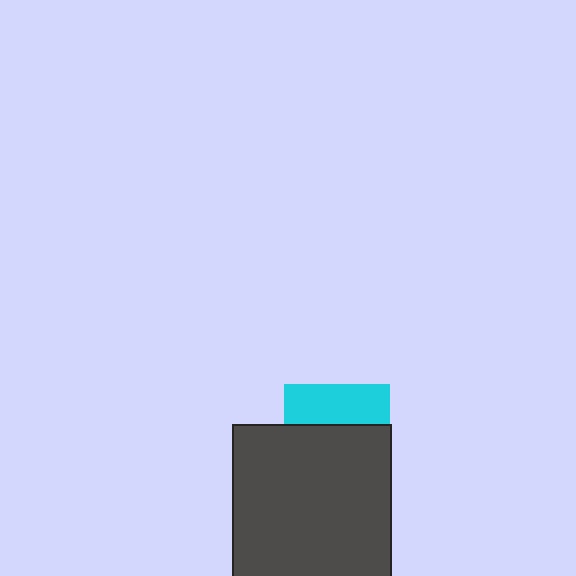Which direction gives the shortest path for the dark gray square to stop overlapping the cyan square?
Moving down gives the shortest separation.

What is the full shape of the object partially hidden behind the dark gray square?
The partially hidden object is a cyan square.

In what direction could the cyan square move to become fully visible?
The cyan square could move up. That would shift it out from behind the dark gray square entirely.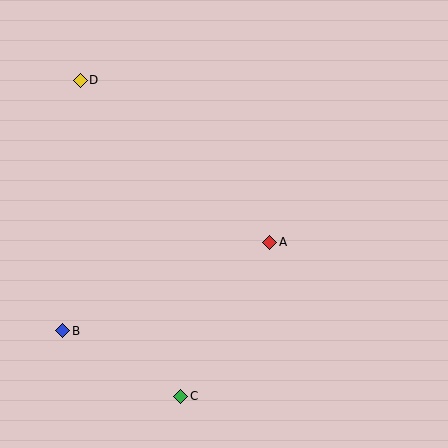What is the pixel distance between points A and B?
The distance between A and B is 225 pixels.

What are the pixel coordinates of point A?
Point A is at (270, 242).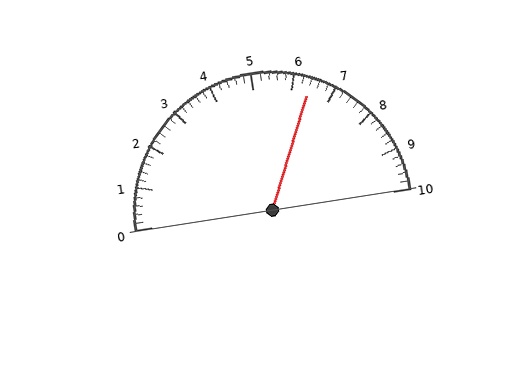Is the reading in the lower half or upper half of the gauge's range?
The reading is in the upper half of the range (0 to 10).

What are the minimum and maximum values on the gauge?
The gauge ranges from 0 to 10.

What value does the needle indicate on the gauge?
The needle indicates approximately 6.4.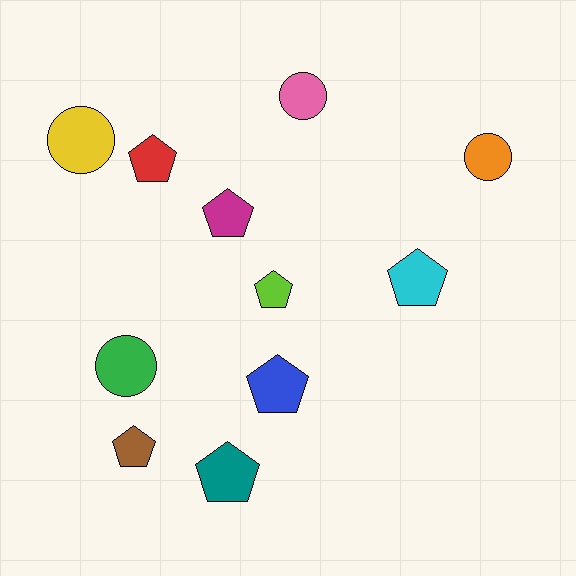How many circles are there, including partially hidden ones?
There are 4 circles.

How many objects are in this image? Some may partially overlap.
There are 11 objects.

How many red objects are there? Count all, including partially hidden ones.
There is 1 red object.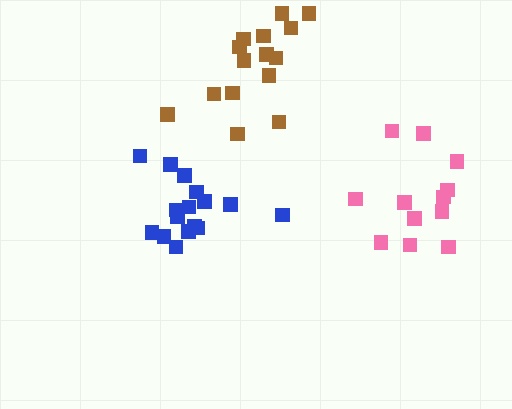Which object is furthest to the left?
The blue cluster is leftmost.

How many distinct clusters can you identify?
There are 3 distinct clusters.